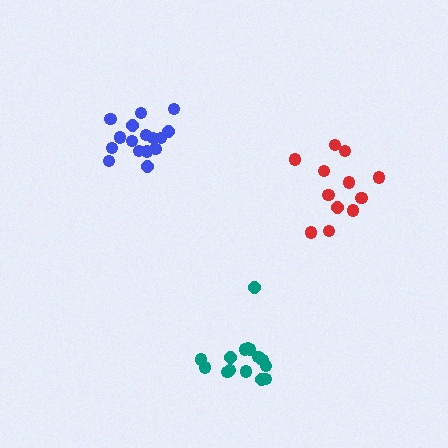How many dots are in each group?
Group 1: 16 dots, Group 2: 15 dots, Group 3: 12 dots (43 total).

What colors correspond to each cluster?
The clusters are colored: blue, teal, red.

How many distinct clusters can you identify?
There are 3 distinct clusters.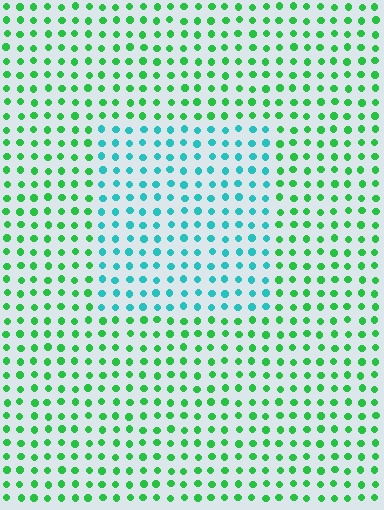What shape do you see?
I see a rectangle.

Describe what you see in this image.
The image is filled with small green elements in a uniform arrangement. A rectangle-shaped region is visible where the elements are tinted to a slightly different hue, forming a subtle color boundary.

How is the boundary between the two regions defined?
The boundary is defined purely by a slight shift in hue (about 48 degrees). Spacing, size, and orientation are identical on both sides.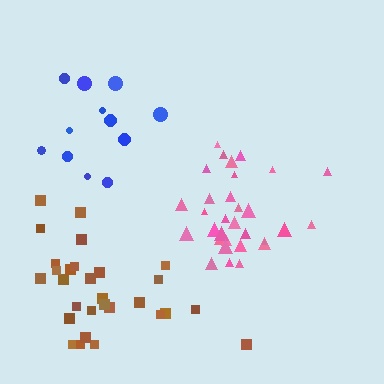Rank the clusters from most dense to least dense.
pink, brown, blue.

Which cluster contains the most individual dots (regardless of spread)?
Pink (31).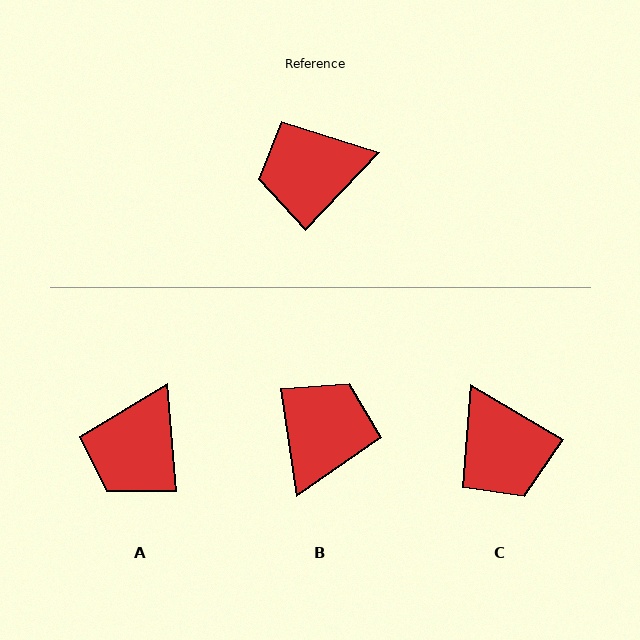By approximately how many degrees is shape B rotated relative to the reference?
Approximately 128 degrees clockwise.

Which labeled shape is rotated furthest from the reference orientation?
B, about 128 degrees away.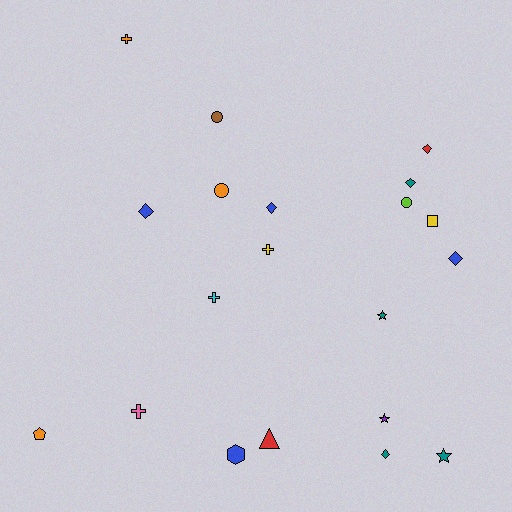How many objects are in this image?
There are 20 objects.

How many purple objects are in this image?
There is 1 purple object.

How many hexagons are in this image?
There is 1 hexagon.